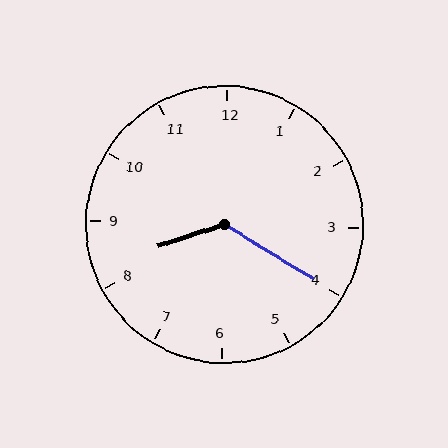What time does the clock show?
8:20.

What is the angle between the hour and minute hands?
Approximately 130 degrees.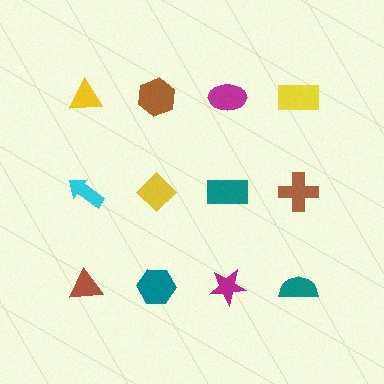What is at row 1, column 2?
A brown hexagon.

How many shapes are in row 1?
4 shapes.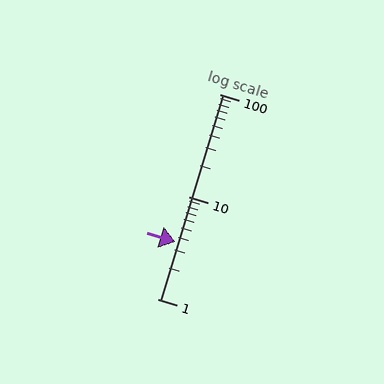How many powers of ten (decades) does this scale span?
The scale spans 2 decades, from 1 to 100.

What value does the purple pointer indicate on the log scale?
The pointer indicates approximately 3.6.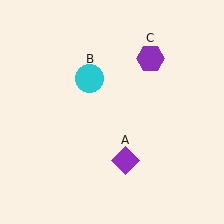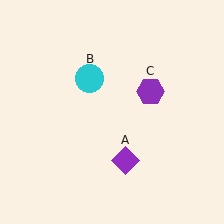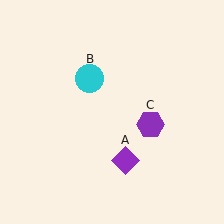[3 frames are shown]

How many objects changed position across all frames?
1 object changed position: purple hexagon (object C).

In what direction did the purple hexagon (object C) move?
The purple hexagon (object C) moved down.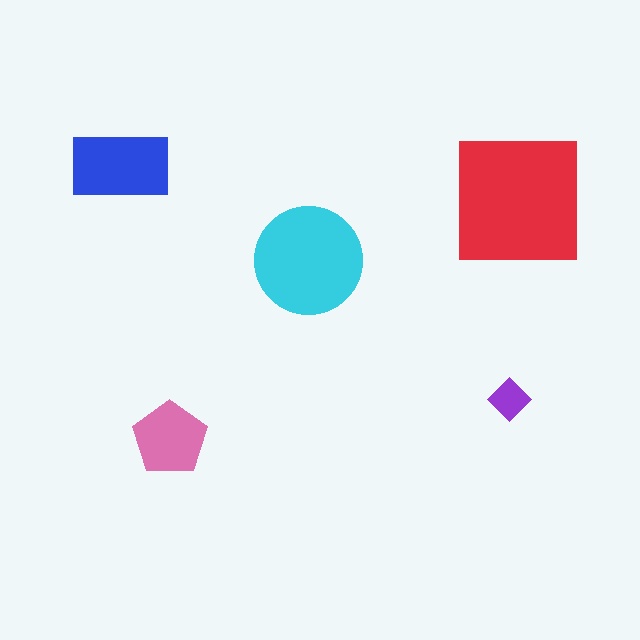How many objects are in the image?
There are 5 objects in the image.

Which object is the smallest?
The purple diamond.